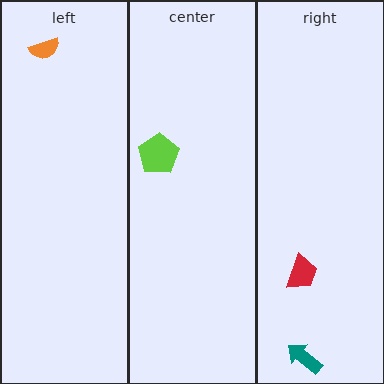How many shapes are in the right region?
2.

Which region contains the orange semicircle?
The left region.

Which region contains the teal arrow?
The right region.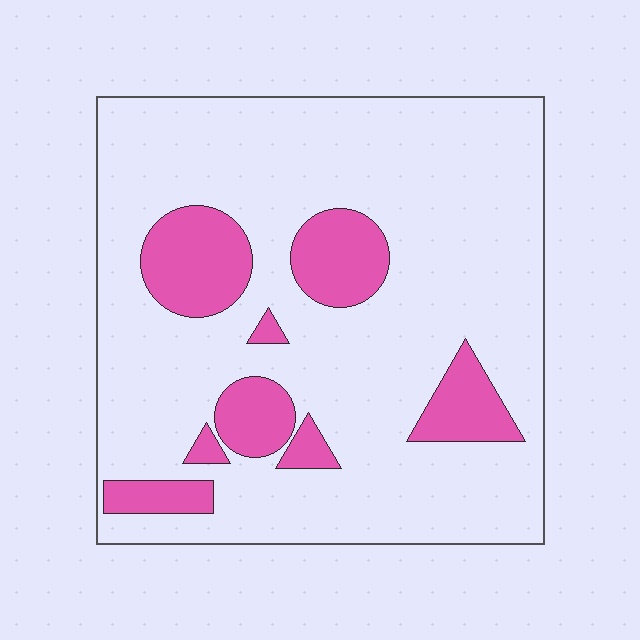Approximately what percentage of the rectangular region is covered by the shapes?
Approximately 20%.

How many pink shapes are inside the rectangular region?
8.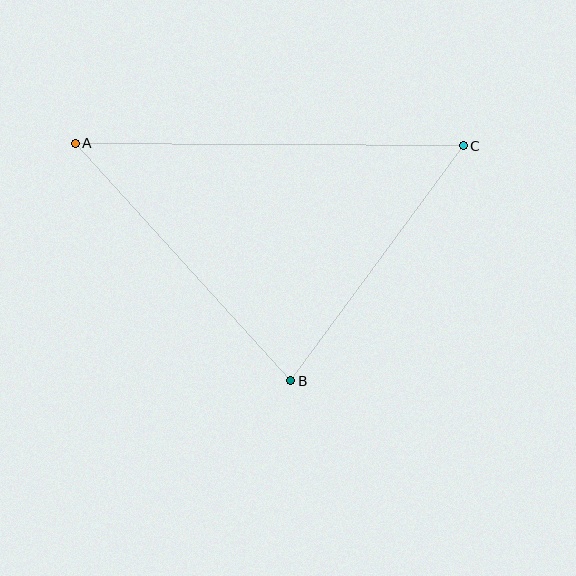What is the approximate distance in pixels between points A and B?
The distance between A and B is approximately 321 pixels.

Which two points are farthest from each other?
Points A and C are farthest from each other.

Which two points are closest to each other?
Points B and C are closest to each other.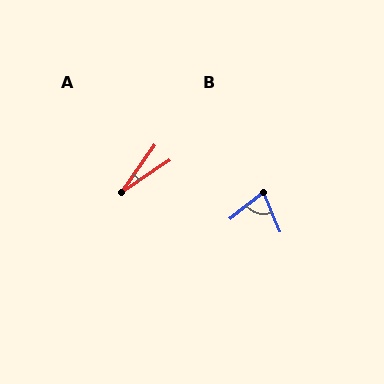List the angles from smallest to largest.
A (21°), B (75°).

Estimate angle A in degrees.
Approximately 21 degrees.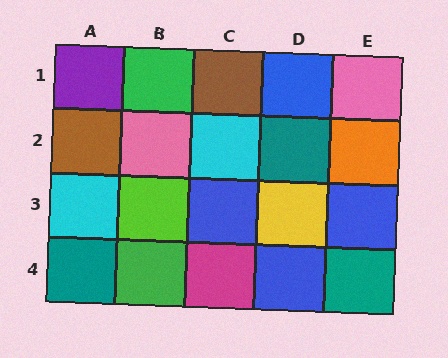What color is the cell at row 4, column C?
Magenta.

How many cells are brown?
2 cells are brown.